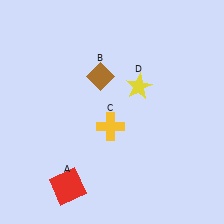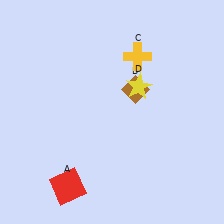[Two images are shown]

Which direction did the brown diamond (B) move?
The brown diamond (B) moved right.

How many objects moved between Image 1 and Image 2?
2 objects moved between the two images.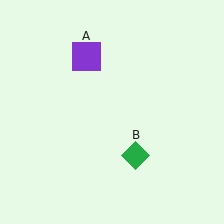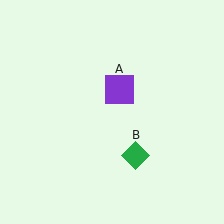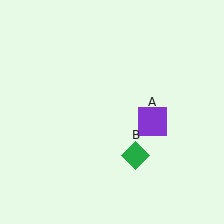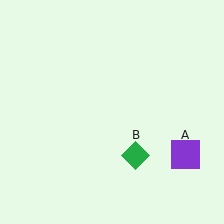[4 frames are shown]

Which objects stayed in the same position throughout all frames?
Green diamond (object B) remained stationary.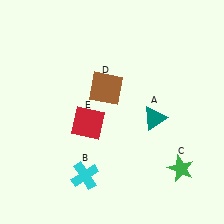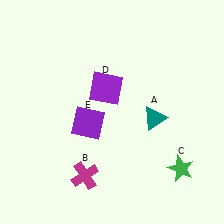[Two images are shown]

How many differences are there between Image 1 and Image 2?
There are 3 differences between the two images.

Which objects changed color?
B changed from cyan to magenta. D changed from brown to purple. E changed from red to purple.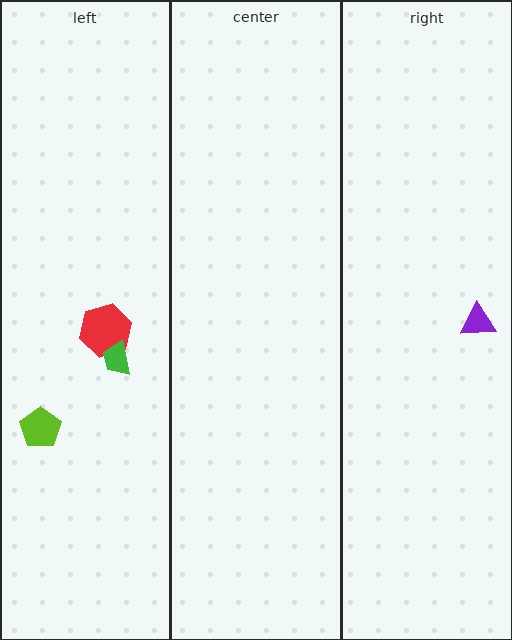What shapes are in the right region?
The purple triangle.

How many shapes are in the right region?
1.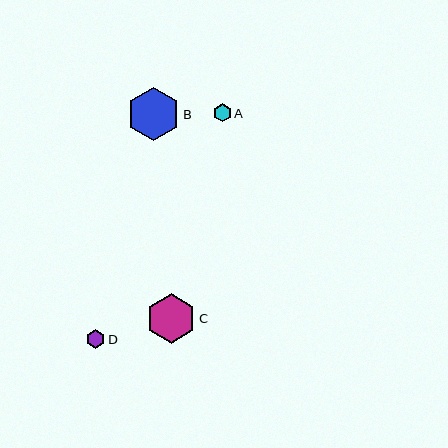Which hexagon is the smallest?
Hexagon A is the smallest with a size of approximately 18 pixels.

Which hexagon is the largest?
Hexagon B is the largest with a size of approximately 53 pixels.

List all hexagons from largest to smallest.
From largest to smallest: B, C, D, A.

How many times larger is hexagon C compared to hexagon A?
Hexagon C is approximately 2.8 times the size of hexagon A.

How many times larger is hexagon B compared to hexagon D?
Hexagon B is approximately 2.9 times the size of hexagon D.